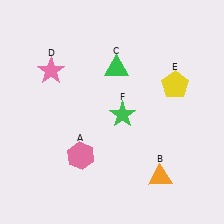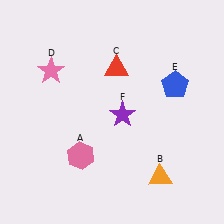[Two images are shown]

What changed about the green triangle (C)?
In Image 1, C is green. In Image 2, it changed to red.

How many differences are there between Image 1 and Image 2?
There are 3 differences between the two images.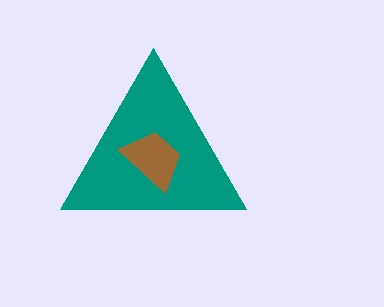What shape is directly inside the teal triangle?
The brown trapezoid.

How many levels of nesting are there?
2.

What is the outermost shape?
The teal triangle.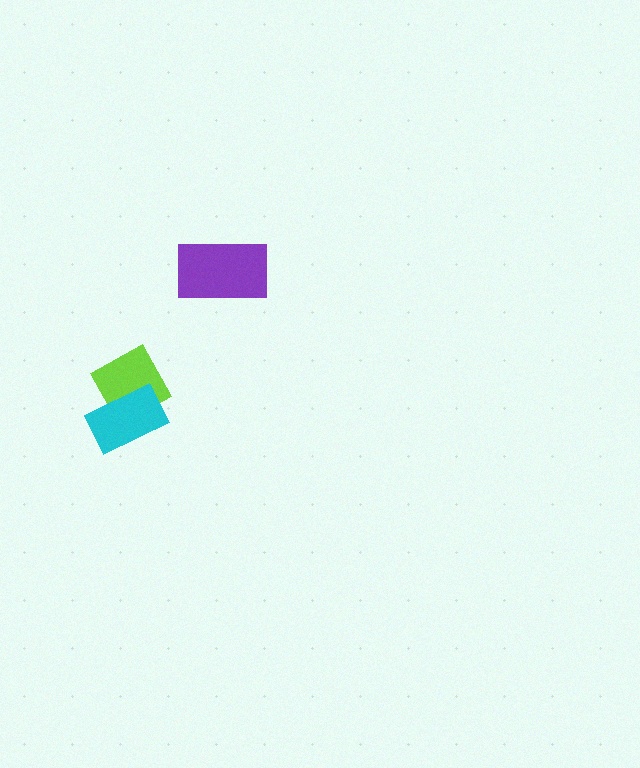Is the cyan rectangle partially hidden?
No, no other shape covers it.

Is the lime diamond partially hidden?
Yes, it is partially covered by another shape.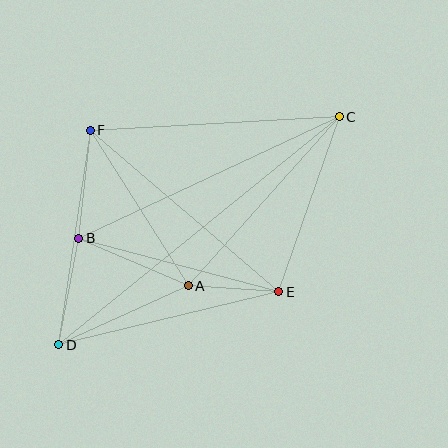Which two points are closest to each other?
Points A and E are closest to each other.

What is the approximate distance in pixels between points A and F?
The distance between A and F is approximately 184 pixels.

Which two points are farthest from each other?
Points C and D are farthest from each other.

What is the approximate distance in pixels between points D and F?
The distance between D and F is approximately 217 pixels.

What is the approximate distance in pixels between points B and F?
The distance between B and F is approximately 109 pixels.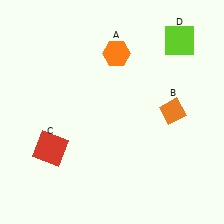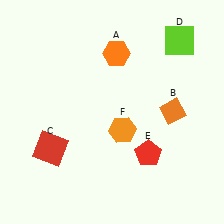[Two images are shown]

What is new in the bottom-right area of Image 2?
An orange hexagon (F) was added in the bottom-right area of Image 2.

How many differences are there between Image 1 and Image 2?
There are 2 differences between the two images.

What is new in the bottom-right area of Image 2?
A red pentagon (E) was added in the bottom-right area of Image 2.